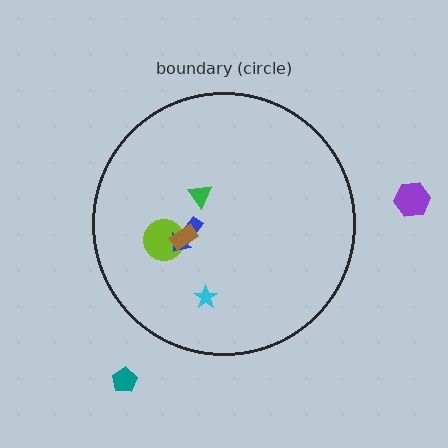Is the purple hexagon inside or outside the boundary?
Outside.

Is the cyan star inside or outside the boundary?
Inside.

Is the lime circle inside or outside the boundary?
Inside.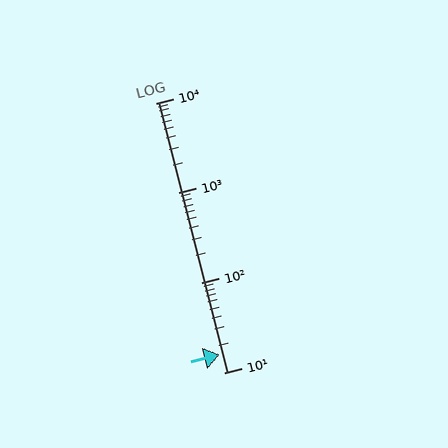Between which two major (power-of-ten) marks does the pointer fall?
The pointer is between 10 and 100.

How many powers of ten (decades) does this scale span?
The scale spans 3 decades, from 10 to 10000.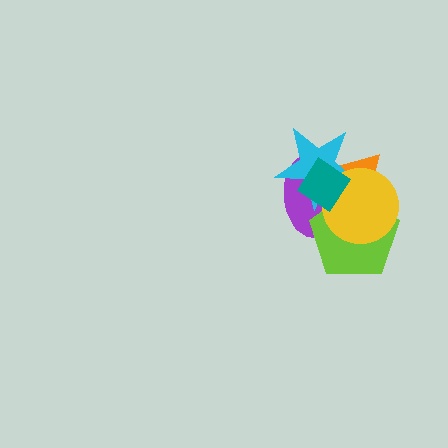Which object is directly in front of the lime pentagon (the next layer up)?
The cyan star is directly in front of the lime pentagon.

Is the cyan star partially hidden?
Yes, it is partially covered by another shape.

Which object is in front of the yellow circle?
The teal diamond is in front of the yellow circle.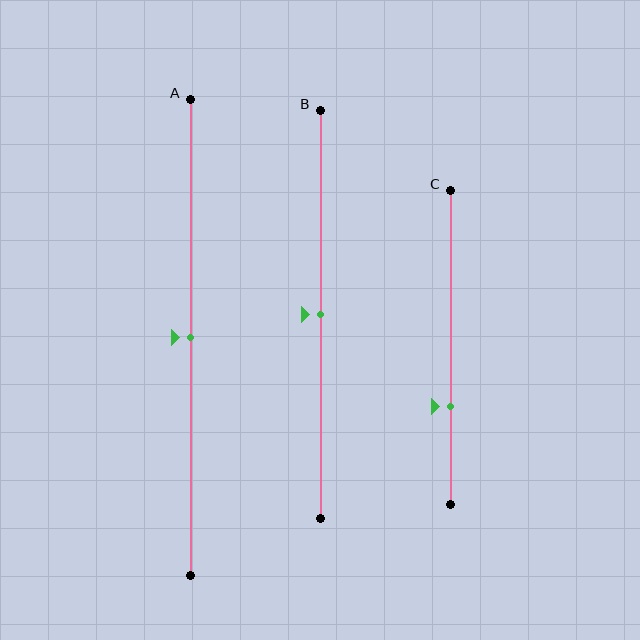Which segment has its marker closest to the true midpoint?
Segment A has its marker closest to the true midpoint.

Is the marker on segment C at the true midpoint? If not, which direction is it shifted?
No, the marker on segment C is shifted downward by about 19% of the segment length.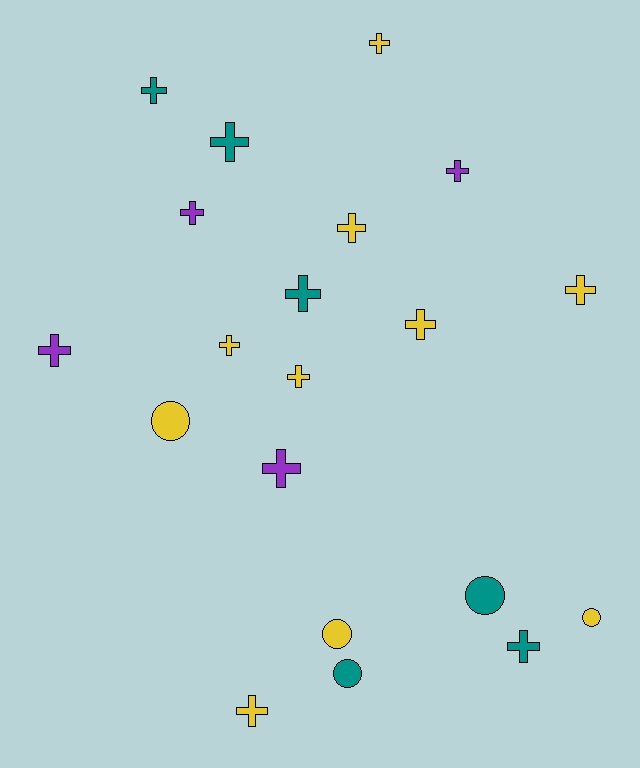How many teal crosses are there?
There are 4 teal crosses.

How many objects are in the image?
There are 20 objects.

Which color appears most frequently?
Yellow, with 10 objects.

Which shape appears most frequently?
Cross, with 15 objects.